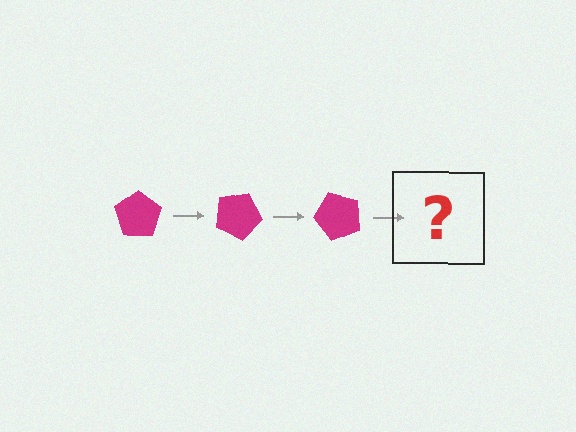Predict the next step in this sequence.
The next step is a magenta pentagon rotated 75 degrees.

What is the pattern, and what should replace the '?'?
The pattern is that the pentagon rotates 25 degrees each step. The '?' should be a magenta pentagon rotated 75 degrees.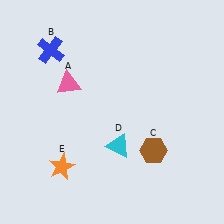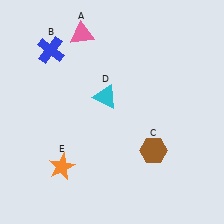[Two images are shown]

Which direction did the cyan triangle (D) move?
The cyan triangle (D) moved up.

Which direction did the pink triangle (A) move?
The pink triangle (A) moved up.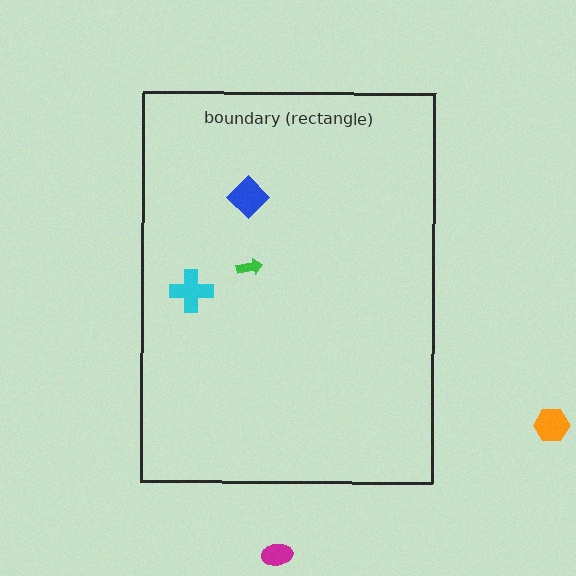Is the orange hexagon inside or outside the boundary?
Outside.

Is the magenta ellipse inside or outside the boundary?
Outside.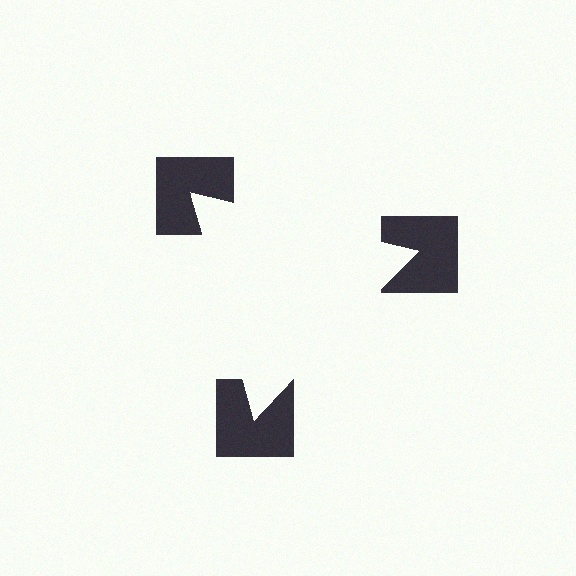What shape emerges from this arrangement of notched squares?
An illusory triangle — its edges are inferred from the aligned wedge cuts in the notched squares, not physically drawn.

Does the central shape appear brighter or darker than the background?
It typically appears slightly brighter than the background, even though no actual brightness change is drawn.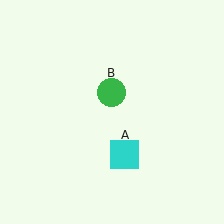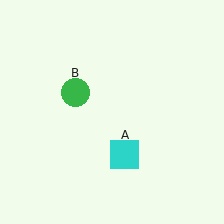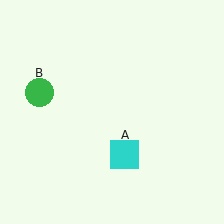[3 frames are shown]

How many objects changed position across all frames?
1 object changed position: green circle (object B).